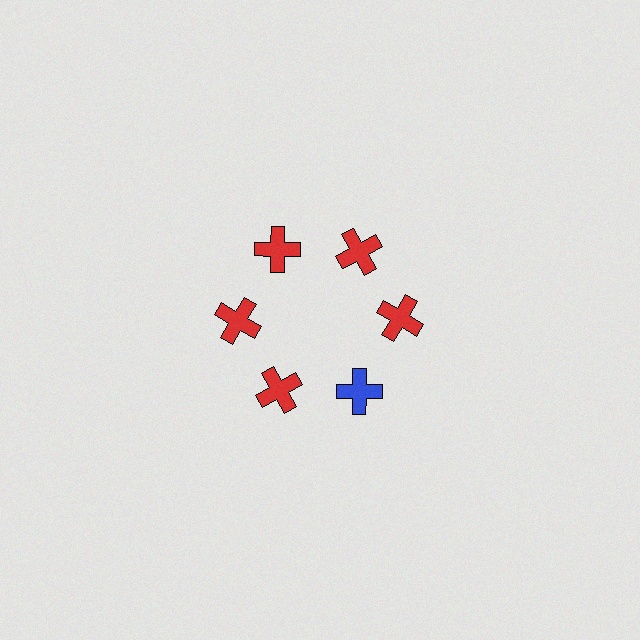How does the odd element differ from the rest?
It has a different color: blue instead of red.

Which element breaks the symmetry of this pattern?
The blue cross at roughly the 5 o'clock position breaks the symmetry. All other shapes are red crosses.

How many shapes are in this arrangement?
There are 6 shapes arranged in a ring pattern.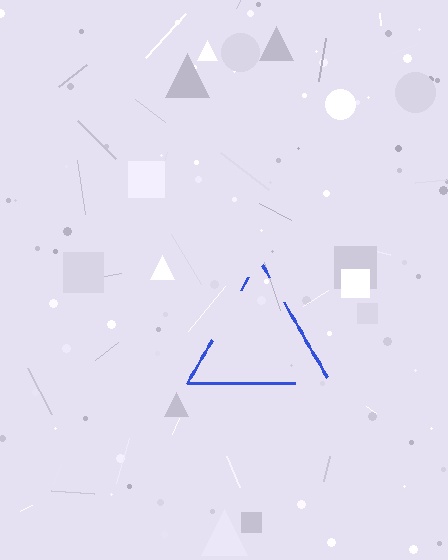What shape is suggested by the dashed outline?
The dashed outline suggests a triangle.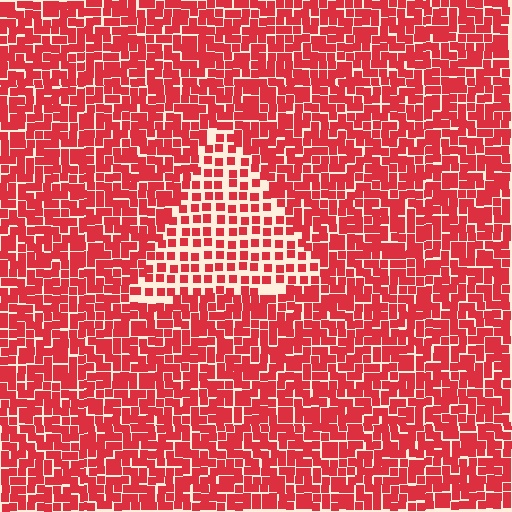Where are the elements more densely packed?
The elements are more densely packed outside the triangle boundary.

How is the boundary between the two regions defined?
The boundary is defined by a change in element density (approximately 1.9x ratio). All elements are the same color, size, and shape.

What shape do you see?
I see a triangle.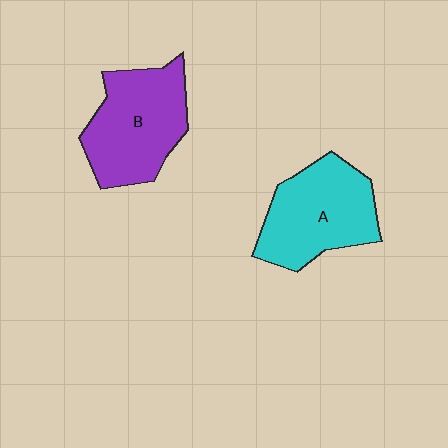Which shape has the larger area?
Shape B (purple).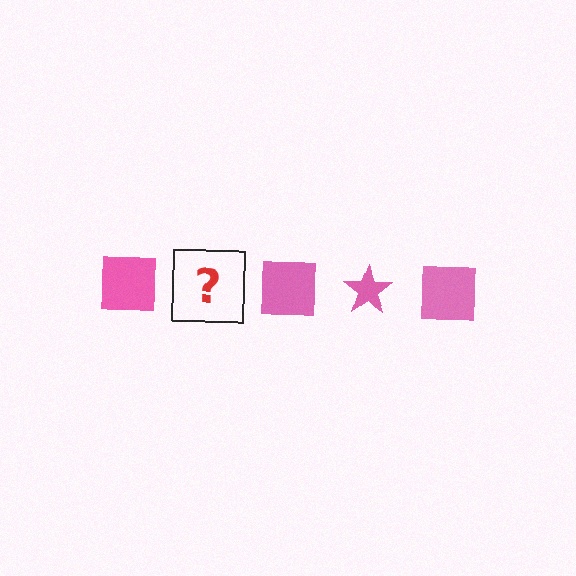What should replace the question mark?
The question mark should be replaced with a pink star.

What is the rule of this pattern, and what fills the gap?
The rule is that the pattern cycles through square, star shapes in pink. The gap should be filled with a pink star.